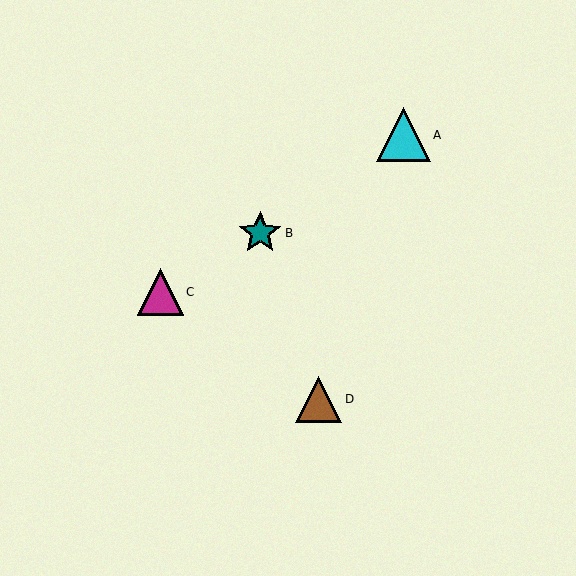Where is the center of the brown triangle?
The center of the brown triangle is at (319, 399).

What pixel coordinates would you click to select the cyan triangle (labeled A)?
Click at (403, 135) to select the cyan triangle A.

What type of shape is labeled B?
Shape B is a teal star.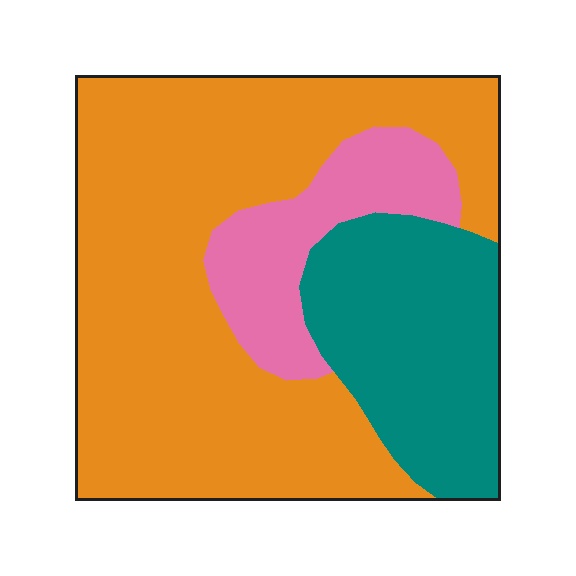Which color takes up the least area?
Pink, at roughly 15%.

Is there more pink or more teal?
Teal.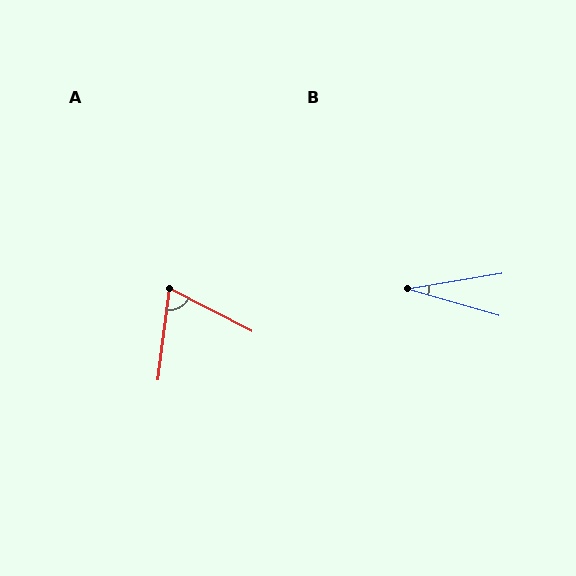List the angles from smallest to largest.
B (26°), A (70°).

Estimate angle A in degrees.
Approximately 70 degrees.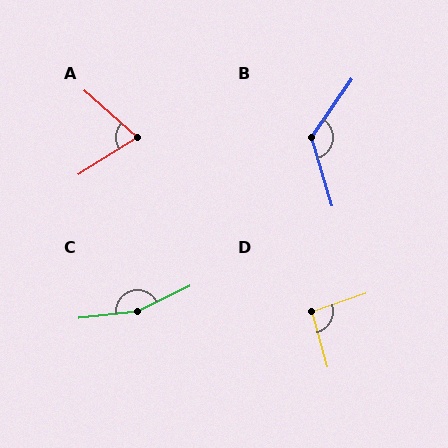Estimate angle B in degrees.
Approximately 129 degrees.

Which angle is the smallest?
A, at approximately 75 degrees.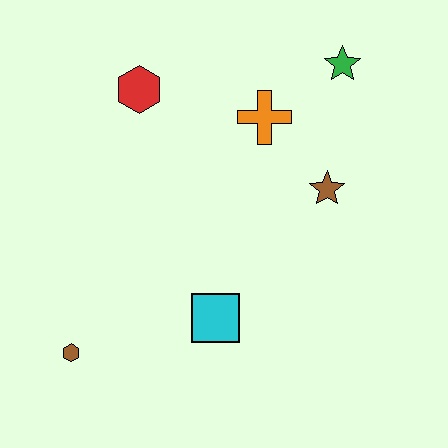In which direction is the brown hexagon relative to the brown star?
The brown hexagon is to the left of the brown star.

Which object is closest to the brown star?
The orange cross is closest to the brown star.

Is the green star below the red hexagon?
No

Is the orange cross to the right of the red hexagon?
Yes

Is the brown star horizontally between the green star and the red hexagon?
Yes